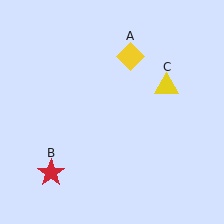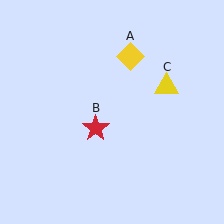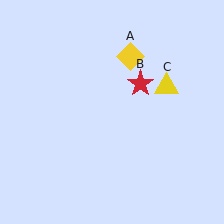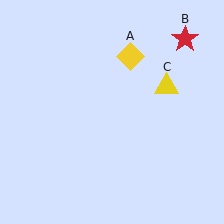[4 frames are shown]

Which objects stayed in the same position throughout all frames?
Yellow diamond (object A) and yellow triangle (object C) remained stationary.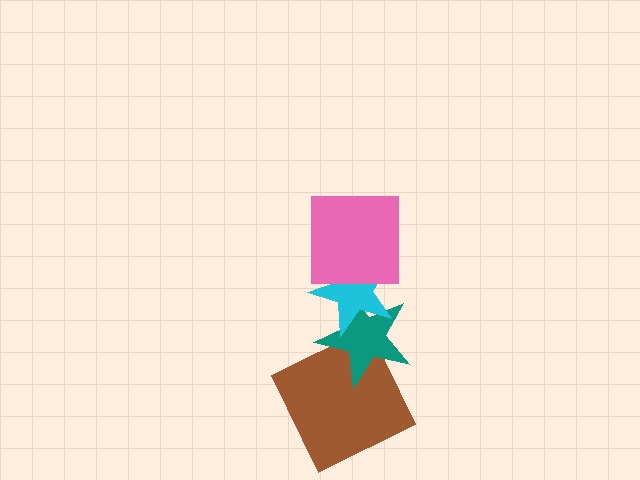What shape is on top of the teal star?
The cyan star is on top of the teal star.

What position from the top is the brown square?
The brown square is 4th from the top.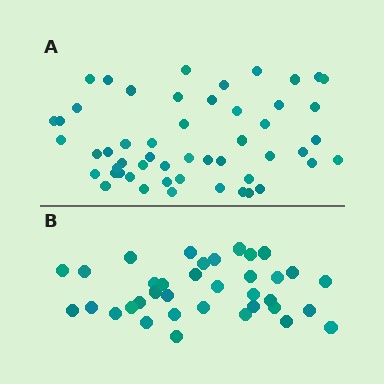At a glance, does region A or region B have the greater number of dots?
Region A (the top region) has more dots.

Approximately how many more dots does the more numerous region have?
Region A has approximately 15 more dots than region B.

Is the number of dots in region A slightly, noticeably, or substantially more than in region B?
Region A has noticeably more, but not dramatically so. The ratio is roughly 1.4 to 1.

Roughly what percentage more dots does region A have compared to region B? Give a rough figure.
About 45% more.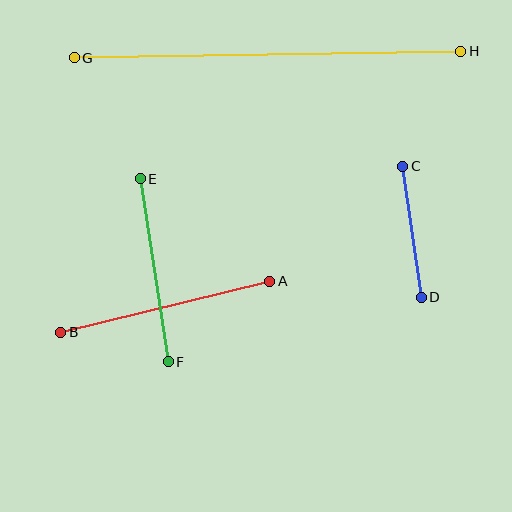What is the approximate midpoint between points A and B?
The midpoint is at approximately (165, 307) pixels.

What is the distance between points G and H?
The distance is approximately 386 pixels.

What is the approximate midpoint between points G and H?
The midpoint is at approximately (268, 54) pixels.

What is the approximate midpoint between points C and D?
The midpoint is at approximately (412, 232) pixels.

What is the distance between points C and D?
The distance is approximately 132 pixels.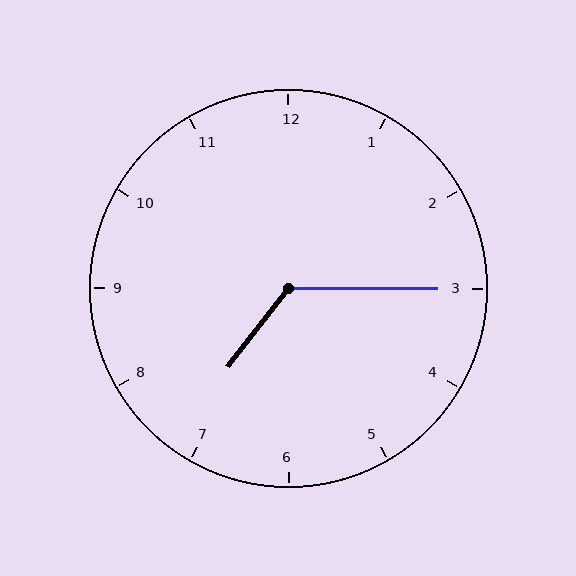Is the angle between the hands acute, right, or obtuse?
It is obtuse.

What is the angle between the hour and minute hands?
Approximately 128 degrees.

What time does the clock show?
7:15.